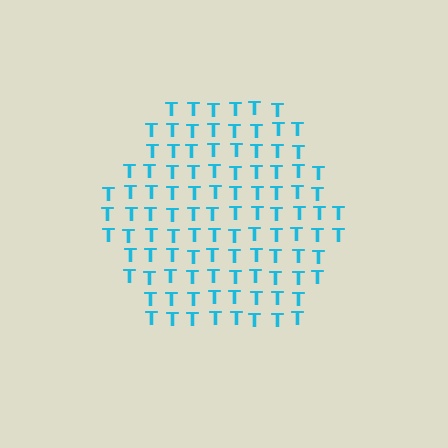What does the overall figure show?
The overall figure shows a hexagon.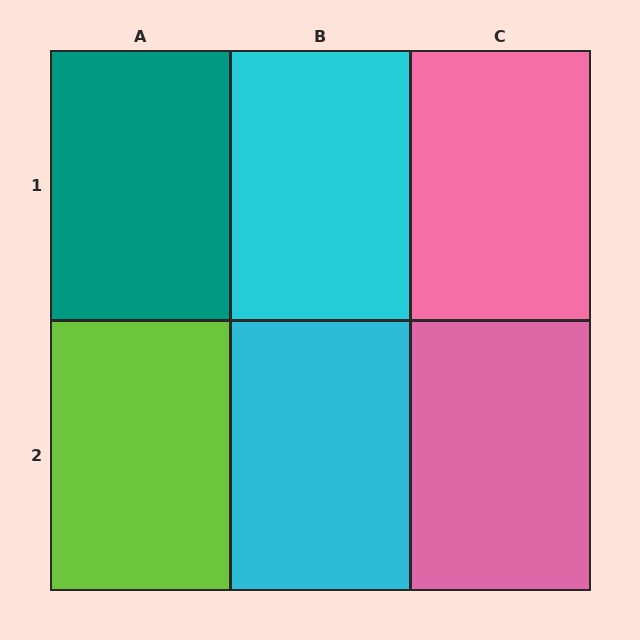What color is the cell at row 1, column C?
Pink.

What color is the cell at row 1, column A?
Teal.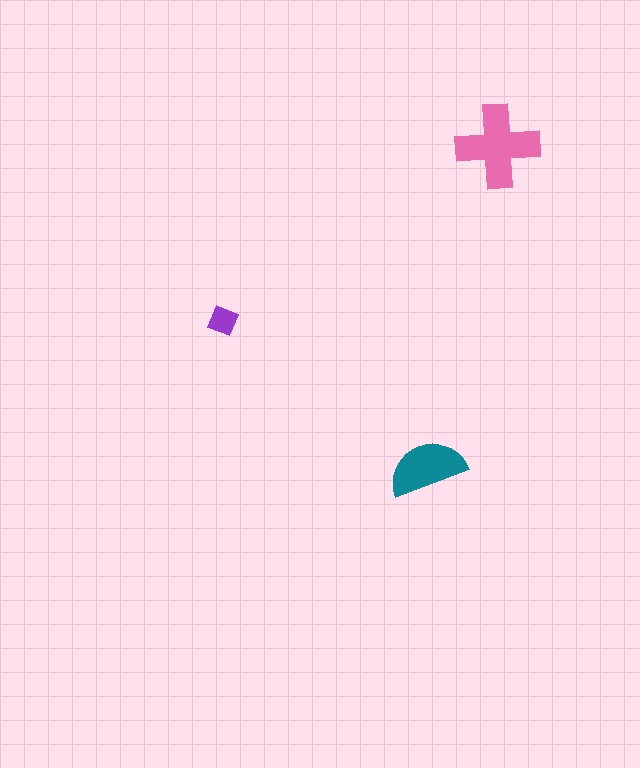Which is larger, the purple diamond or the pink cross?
The pink cross.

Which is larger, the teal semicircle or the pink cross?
The pink cross.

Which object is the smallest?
The purple diamond.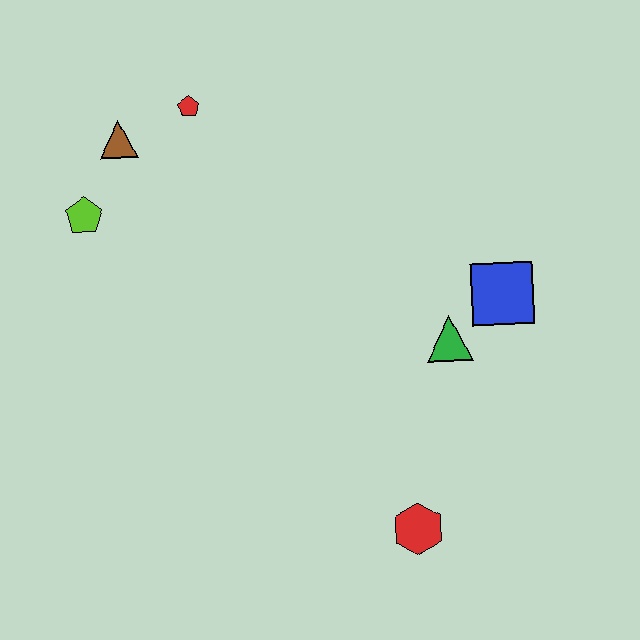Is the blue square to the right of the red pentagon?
Yes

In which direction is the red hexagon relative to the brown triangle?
The red hexagon is below the brown triangle.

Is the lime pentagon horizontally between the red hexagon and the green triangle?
No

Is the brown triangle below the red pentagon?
Yes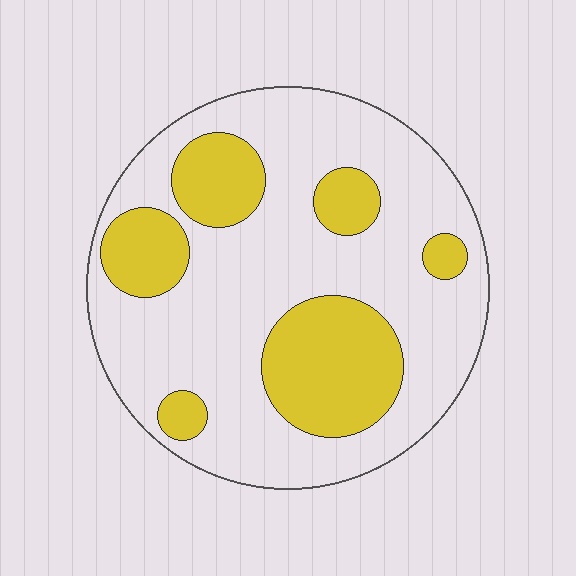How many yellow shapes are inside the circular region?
6.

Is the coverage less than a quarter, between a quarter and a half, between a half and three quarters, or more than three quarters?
Between a quarter and a half.